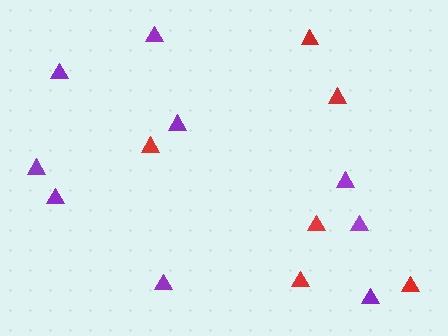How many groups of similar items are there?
There are 2 groups: one group of red triangles (6) and one group of purple triangles (9).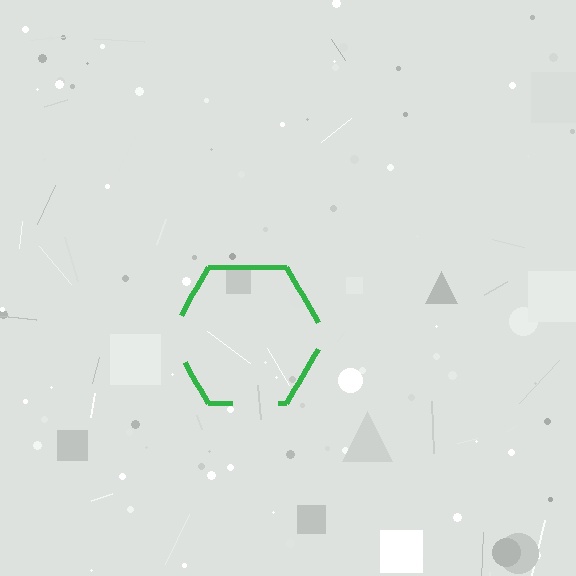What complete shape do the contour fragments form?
The contour fragments form a hexagon.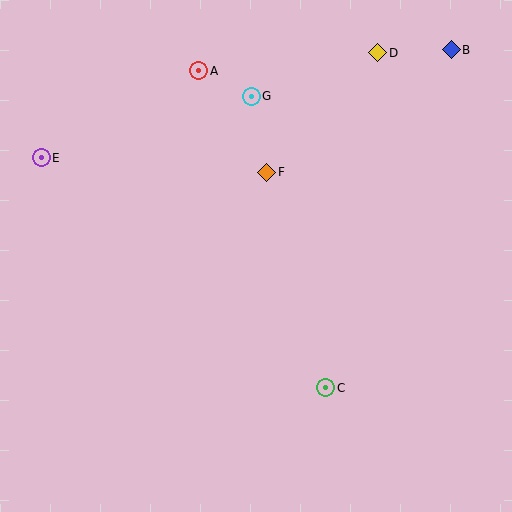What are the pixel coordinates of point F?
Point F is at (267, 172).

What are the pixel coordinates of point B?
Point B is at (451, 50).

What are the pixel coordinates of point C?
Point C is at (326, 388).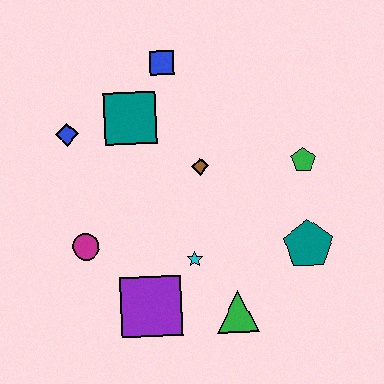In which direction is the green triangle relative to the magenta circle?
The green triangle is to the right of the magenta circle.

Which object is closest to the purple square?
The cyan star is closest to the purple square.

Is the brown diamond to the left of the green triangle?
Yes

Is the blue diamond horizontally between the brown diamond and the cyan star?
No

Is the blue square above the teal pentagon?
Yes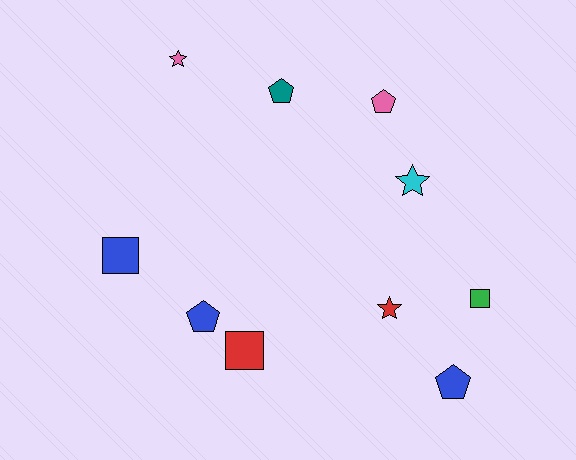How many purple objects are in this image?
There are no purple objects.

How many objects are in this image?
There are 10 objects.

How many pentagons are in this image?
There are 4 pentagons.